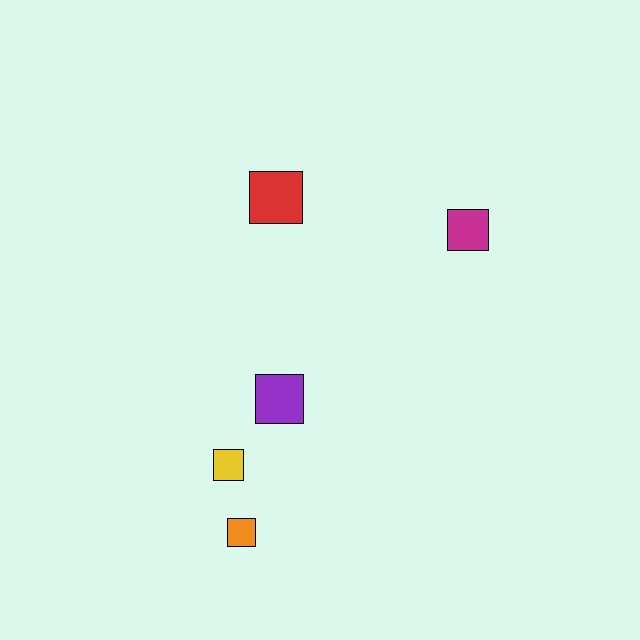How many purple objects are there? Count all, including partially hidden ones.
There is 1 purple object.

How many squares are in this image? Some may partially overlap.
There are 5 squares.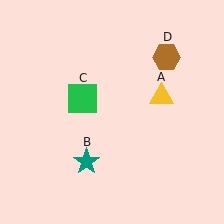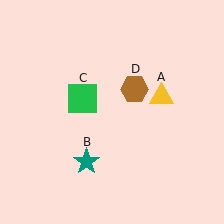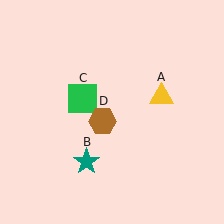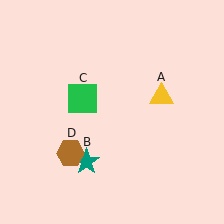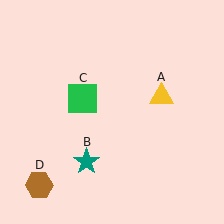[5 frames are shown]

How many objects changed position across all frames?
1 object changed position: brown hexagon (object D).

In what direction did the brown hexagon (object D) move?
The brown hexagon (object D) moved down and to the left.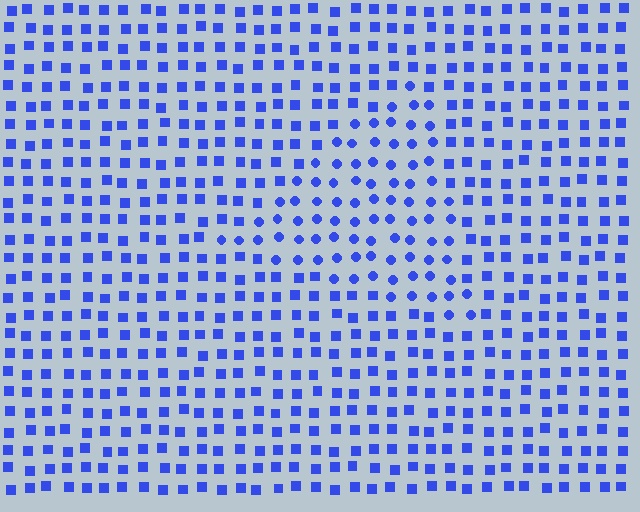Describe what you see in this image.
The image is filled with small blue elements arranged in a uniform grid. A triangle-shaped region contains circles, while the surrounding area contains squares. The boundary is defined purely by the change in element shape.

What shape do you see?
I see a triangle.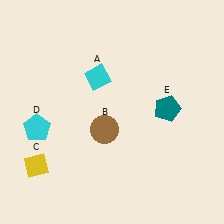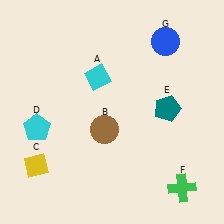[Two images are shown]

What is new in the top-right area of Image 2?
A blue circle (G) was added in the top-right area of Image 2.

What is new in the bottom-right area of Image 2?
A green cross (F) was added in the bottom-right area of Image 2.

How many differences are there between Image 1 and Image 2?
There are 2 differences between the two images.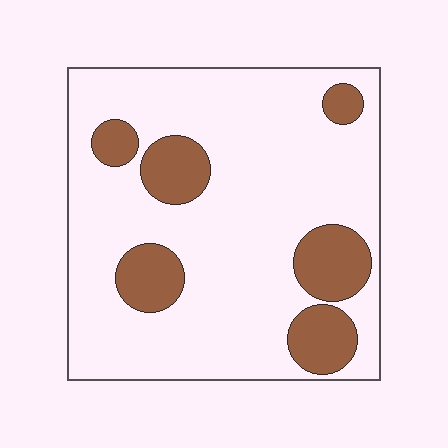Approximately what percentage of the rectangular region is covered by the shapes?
Approximately 20%.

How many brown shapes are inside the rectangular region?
6.